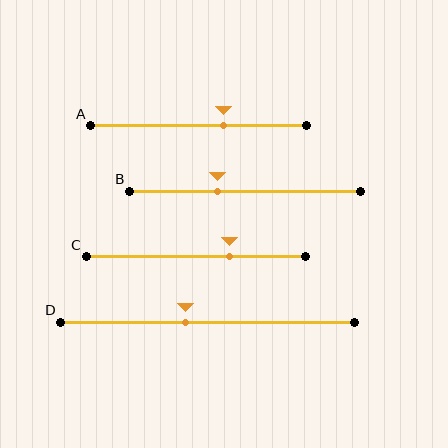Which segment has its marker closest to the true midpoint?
Segment D has its marker closest to the true midpoint.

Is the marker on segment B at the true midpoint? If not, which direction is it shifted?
No, the marker on segment B is shifted to the left by about 12% of the segment length.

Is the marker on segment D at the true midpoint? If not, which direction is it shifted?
No, the marker on segment D is shifted to the left by about 7% of the segment length.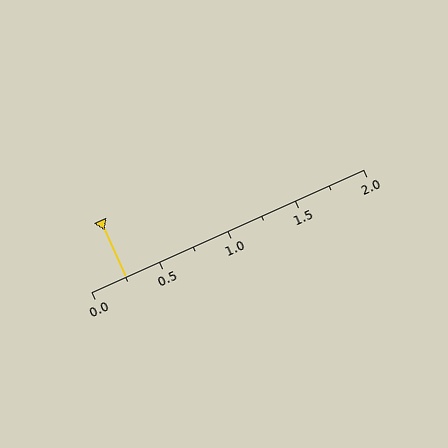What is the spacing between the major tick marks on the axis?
The major ticks are spaced 0.5 apart.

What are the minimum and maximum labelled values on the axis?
The axis runs from 0.0 to 2.0.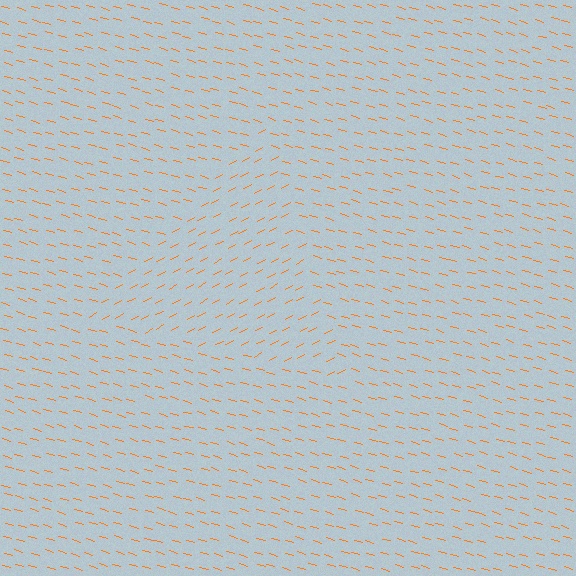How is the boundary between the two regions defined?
The boundary is defined purely by a change in line orientation (approximately 45 degrees difference). All lines are the same color and thickness.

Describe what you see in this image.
The image is filled with small orange line segments. A triangle region in the image has lines oriented differently from the surrounding lines, creating a visible texture boundary.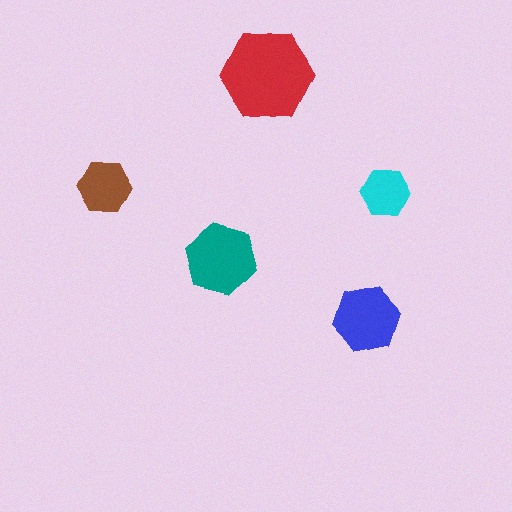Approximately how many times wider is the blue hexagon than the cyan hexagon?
About 1.5 times wider.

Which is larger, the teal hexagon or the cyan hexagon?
The teal one.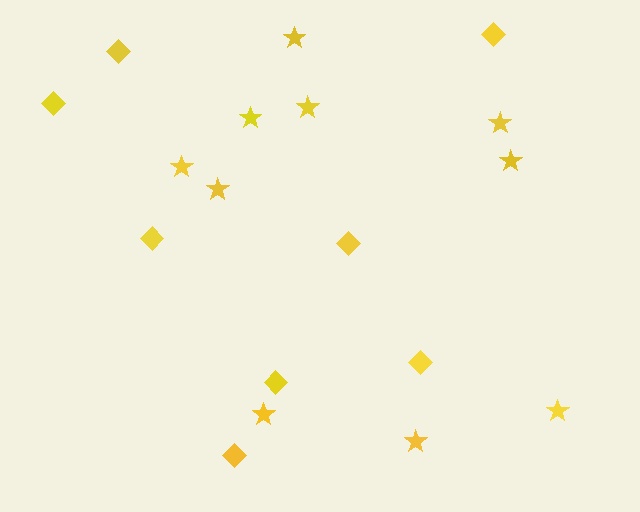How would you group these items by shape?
There are 2 groups: one group of stars (10) and one group of diamonds (8).